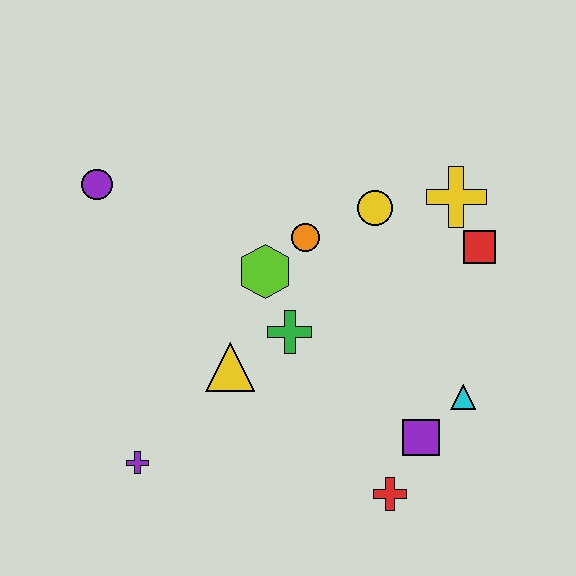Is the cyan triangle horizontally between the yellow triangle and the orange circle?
No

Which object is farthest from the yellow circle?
The purple cross is farthest from the yellow circle.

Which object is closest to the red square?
The yellow cross is closest to the red square.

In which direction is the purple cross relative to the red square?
The purple cross is to the left of the red square.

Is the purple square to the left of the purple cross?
No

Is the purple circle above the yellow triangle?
Yes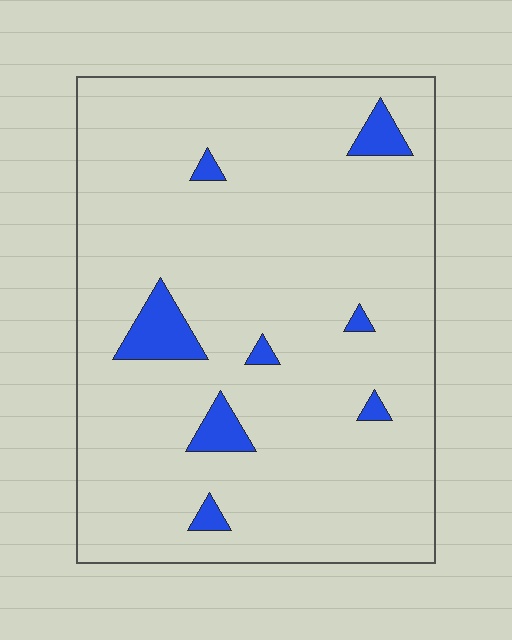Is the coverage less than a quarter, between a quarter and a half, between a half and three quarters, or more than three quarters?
Less than a quarter.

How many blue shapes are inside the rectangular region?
8.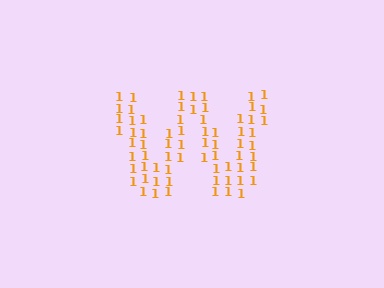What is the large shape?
The large shape is the letter W.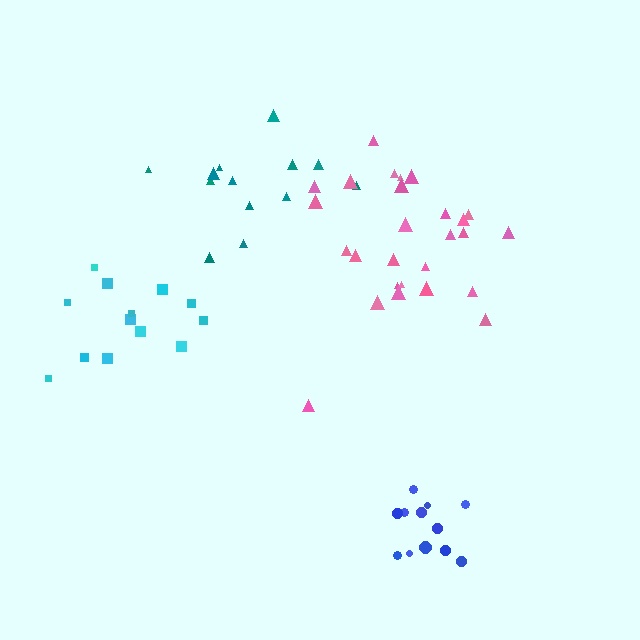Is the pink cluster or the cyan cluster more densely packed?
Cyan.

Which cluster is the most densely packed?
Blue.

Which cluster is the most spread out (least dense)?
Teal.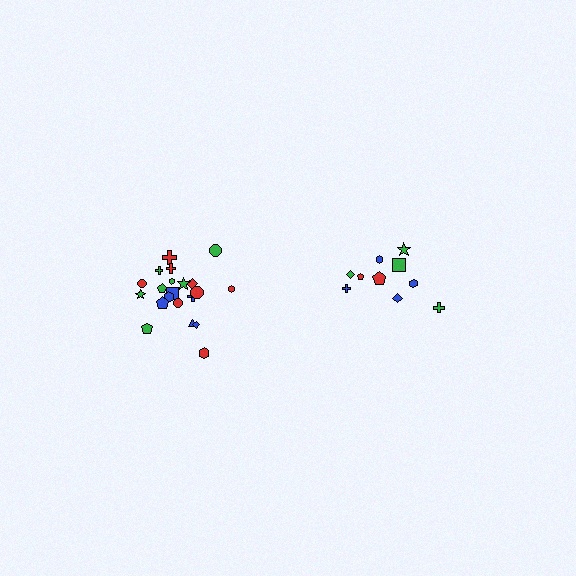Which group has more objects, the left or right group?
The left group.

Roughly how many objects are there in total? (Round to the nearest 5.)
Roughly 30 objects in total.